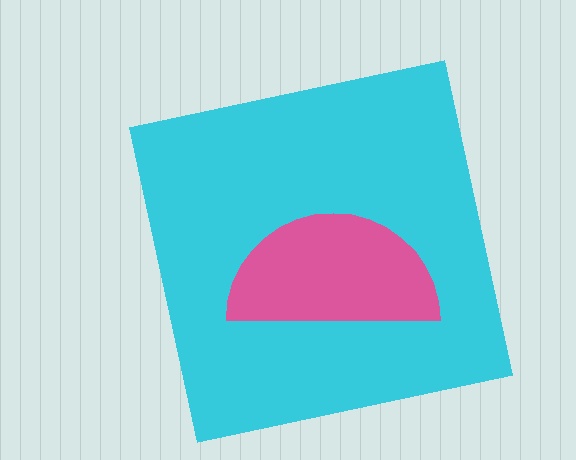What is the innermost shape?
The pink semicircle.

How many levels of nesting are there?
2.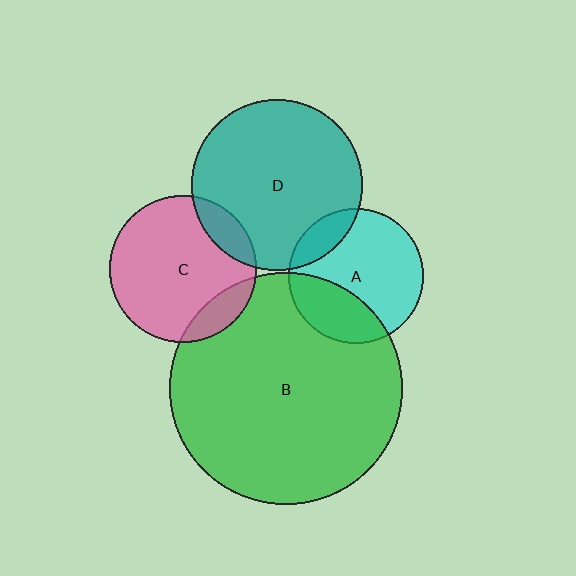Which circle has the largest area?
Circle B (green).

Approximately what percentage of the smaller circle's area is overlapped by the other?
Approximately 30%.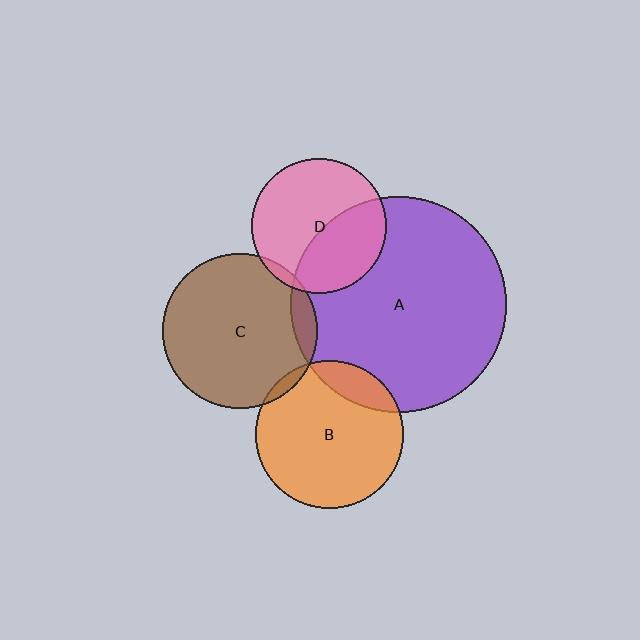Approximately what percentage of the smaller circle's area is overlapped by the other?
Approximately 5%.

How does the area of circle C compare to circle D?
Approximately 1.3 times.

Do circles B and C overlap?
Yes.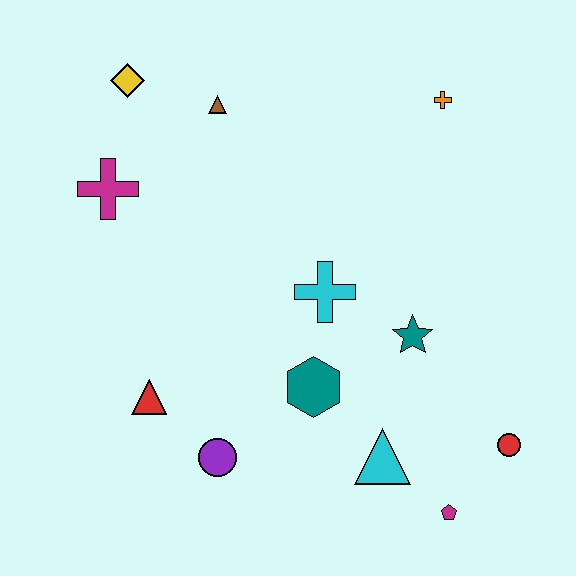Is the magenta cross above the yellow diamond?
No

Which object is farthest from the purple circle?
The orange cross is farthest from the purple circle.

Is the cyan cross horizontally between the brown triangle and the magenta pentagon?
Yes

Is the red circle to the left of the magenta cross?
No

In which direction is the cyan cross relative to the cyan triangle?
The cyan cross is above the cyan triangle.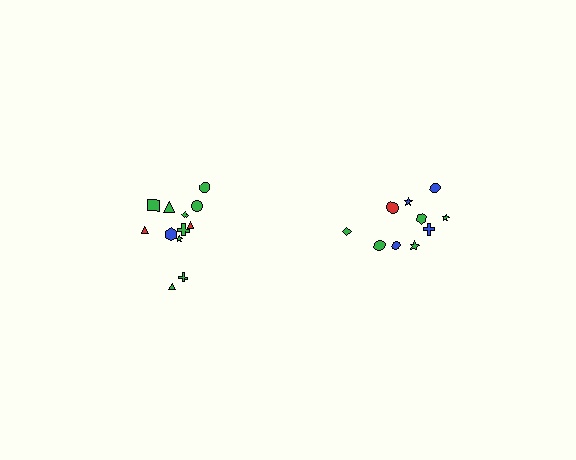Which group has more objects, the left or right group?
The left group.